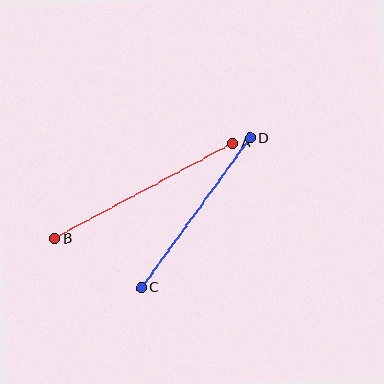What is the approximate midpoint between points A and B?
The midpoint is at approximately (144, 191) pixels.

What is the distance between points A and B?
The distance is approximately 202 pixels.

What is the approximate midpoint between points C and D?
The midpoint is at approximately (196, 213) pixels.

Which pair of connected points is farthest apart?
Points A and B are farthest apart.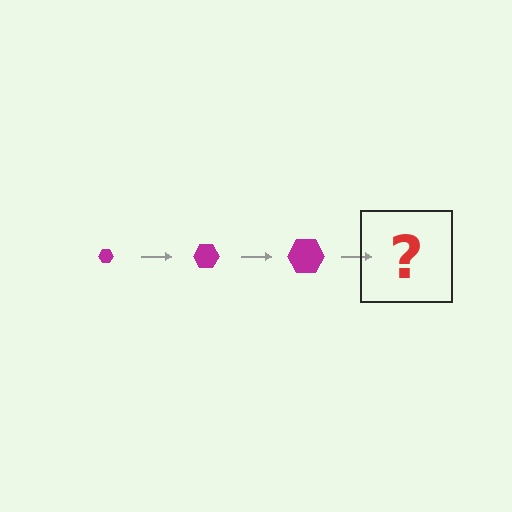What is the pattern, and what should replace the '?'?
The pattern is that the hexagon gets progressively larger each step. The '?' should be a magenta hexagon, larger than the previous one.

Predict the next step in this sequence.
The next step is a magenta hexagon, larger than the previous one.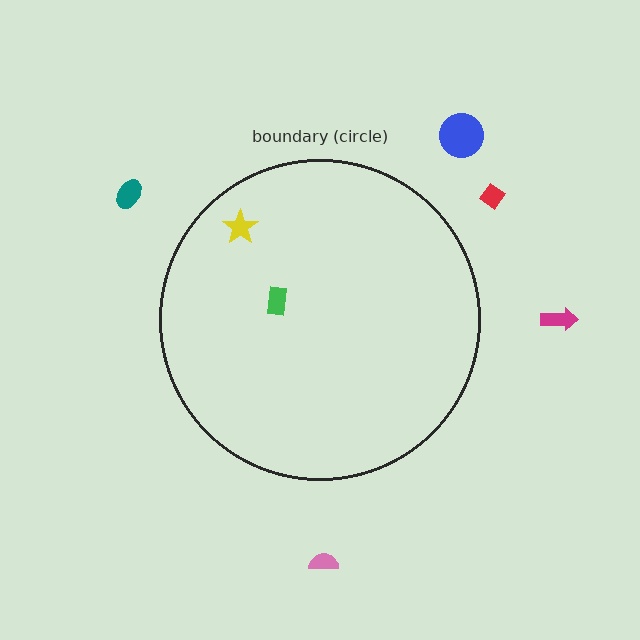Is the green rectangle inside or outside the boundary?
Inside.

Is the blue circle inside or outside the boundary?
Outside.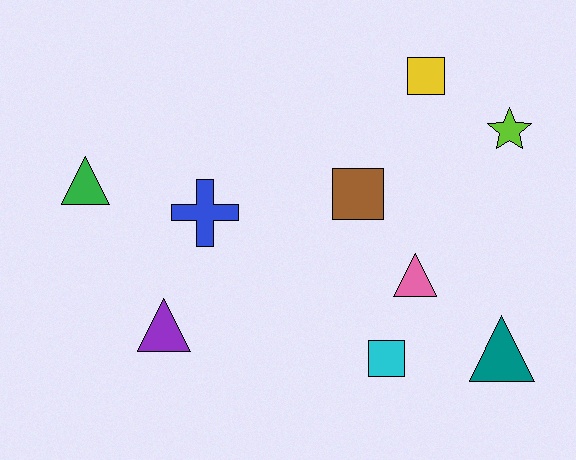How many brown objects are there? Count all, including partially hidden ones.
There is 1 brown object.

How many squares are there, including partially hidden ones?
There are 3 squares.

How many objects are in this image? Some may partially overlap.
There are 9 objects.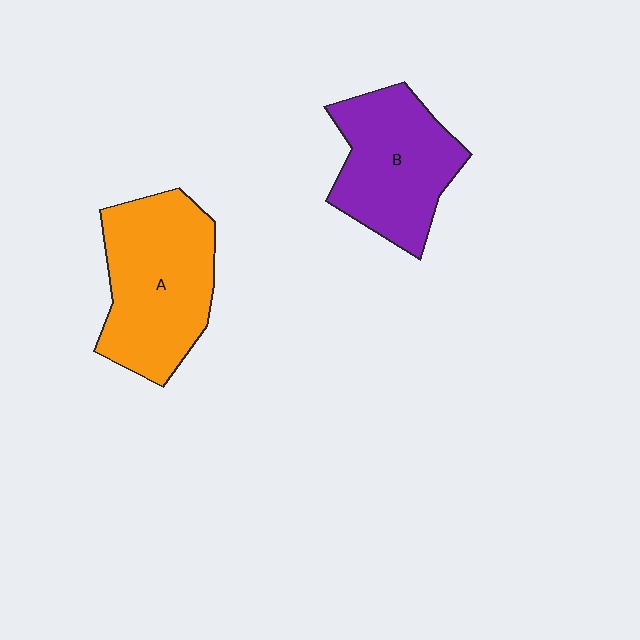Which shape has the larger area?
Shape A (orange).